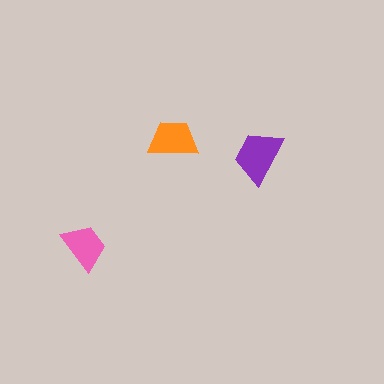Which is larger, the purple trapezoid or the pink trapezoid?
The purple one.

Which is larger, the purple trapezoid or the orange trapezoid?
The purple one.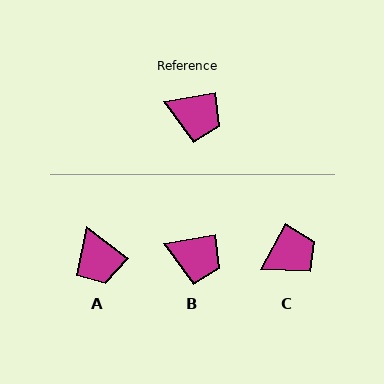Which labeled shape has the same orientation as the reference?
B.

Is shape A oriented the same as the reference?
No, it is off by about 48 degrees.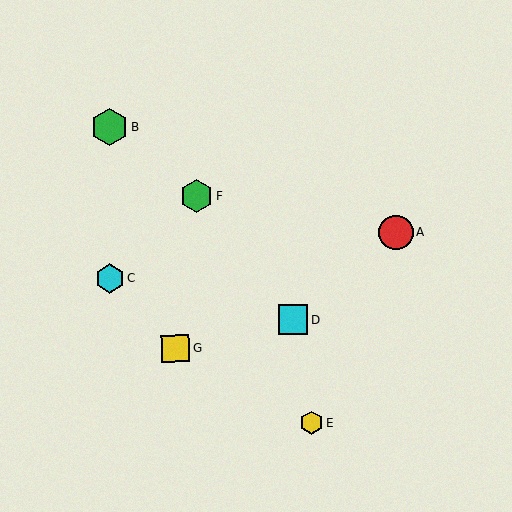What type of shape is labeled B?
Shape B is a green hexagon.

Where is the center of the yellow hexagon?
The center of the yellow hexagon is at (312, 422).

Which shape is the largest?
The green hexagon (labeled B) is the largest.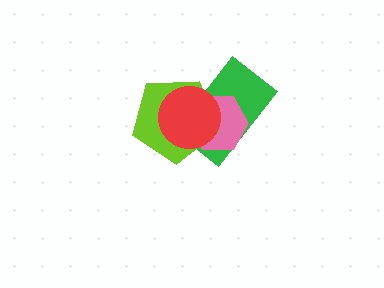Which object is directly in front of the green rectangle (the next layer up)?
The pink hexagon is directly in front of the green rectangle.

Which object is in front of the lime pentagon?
The red circle is in front of the lime pentagon.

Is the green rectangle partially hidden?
Yes, it is partially covered by another shape.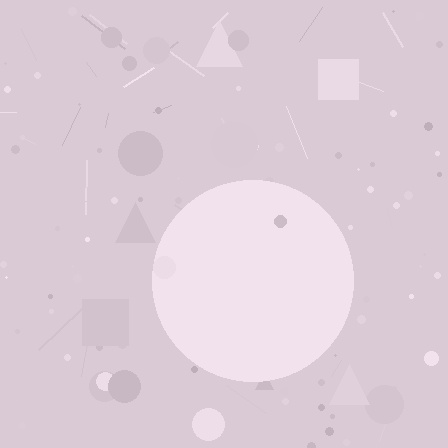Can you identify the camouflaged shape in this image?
The camouflaged shape is a circle.